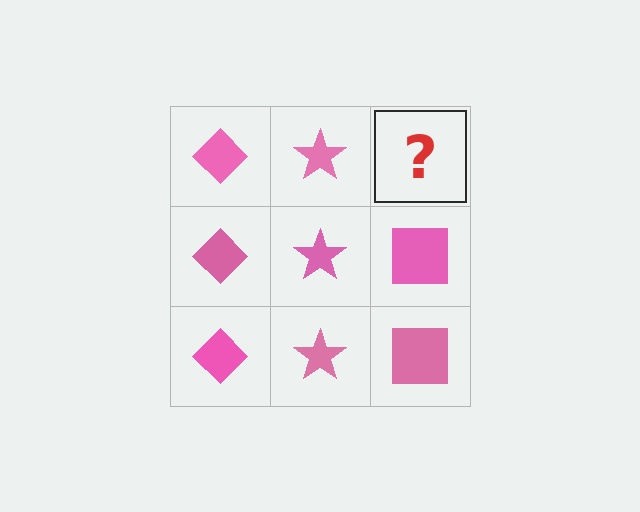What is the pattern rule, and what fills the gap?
The rule is that each column has a consistent shape. The gap should be filled with a pink square.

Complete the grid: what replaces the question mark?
The question mark should be replaced with a pink square.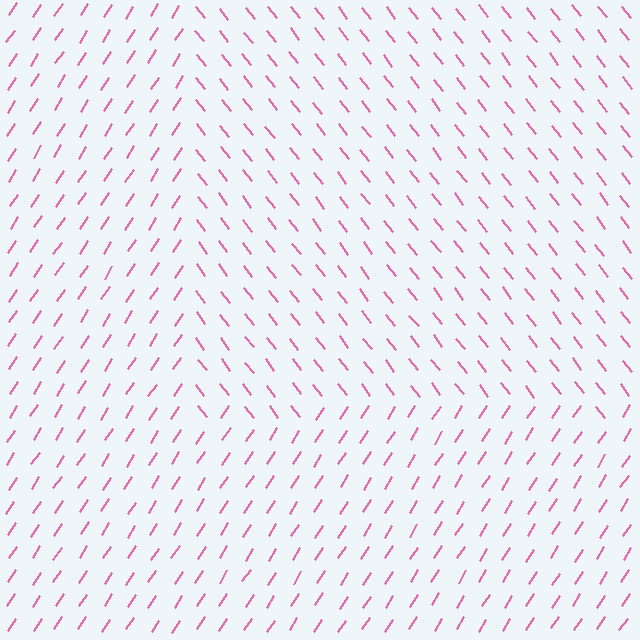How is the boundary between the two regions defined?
The boundary is defined purely by a change in line orientation (approximately 71 degrees difference). All lines are the same color and thickness.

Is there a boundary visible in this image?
Yes, there is a texture boundary formed by a change in line orientation.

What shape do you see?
I see a rectangle.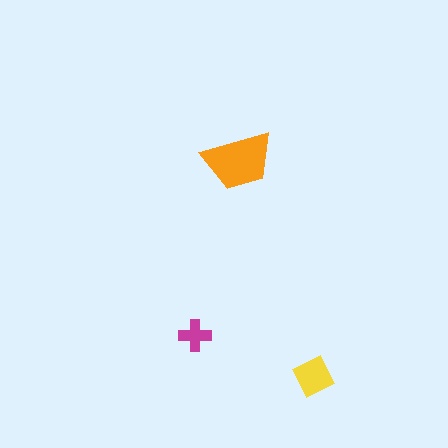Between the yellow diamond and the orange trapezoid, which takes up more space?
The orange trapezoid.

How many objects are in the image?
There are 3 objects in the image.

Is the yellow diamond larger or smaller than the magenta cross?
Larger.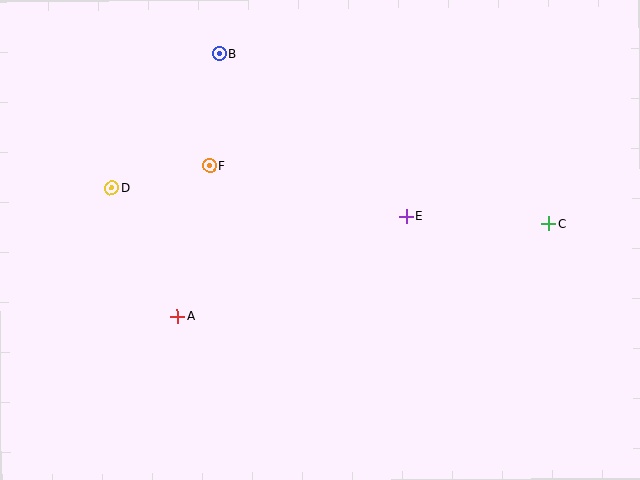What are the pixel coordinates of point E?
Point E is at (406, 217).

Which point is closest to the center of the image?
Point E at (406, 217) is closest to the center.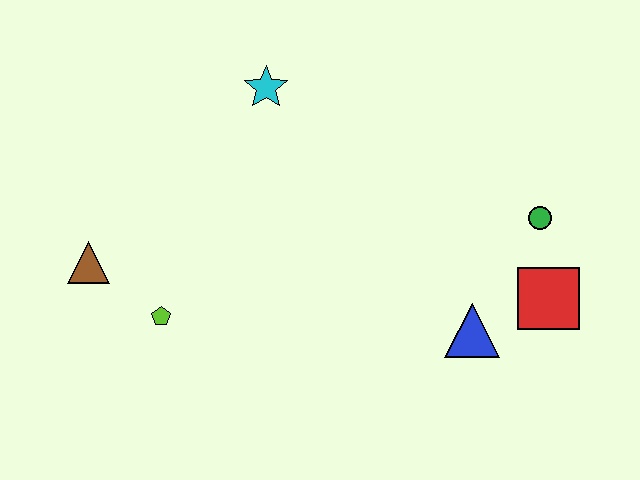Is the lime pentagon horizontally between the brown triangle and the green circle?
Yes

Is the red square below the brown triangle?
Yes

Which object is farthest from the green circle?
The brown triangle is farthest from the green circle.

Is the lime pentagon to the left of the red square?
Yes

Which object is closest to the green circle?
The red square is closest to the green circle.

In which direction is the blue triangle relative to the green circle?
The blue triangle is below the green circle.